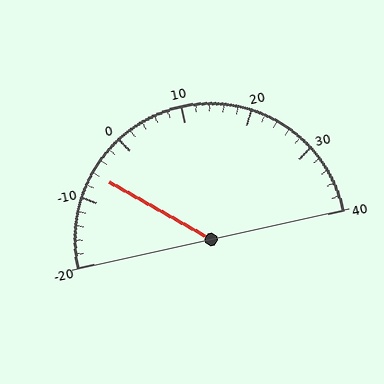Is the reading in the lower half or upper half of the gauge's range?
The reading is in the lower half of the range (-20 to 40).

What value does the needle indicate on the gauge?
The needle indicates approximately -6.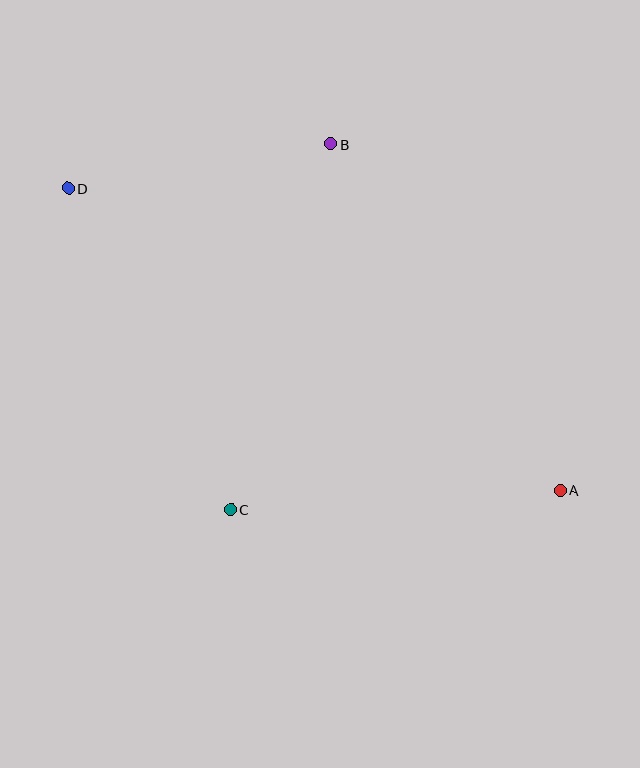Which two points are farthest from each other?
Points A and D are farthest from each other.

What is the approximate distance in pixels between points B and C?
The distance between B and C is approximately 379 pixels.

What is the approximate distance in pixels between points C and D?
The distance between C and D is approximately 360 pixels.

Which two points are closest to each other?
Points B and D are closest to each other.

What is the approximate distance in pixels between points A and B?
The distance between A and B is approximately 416 pixels.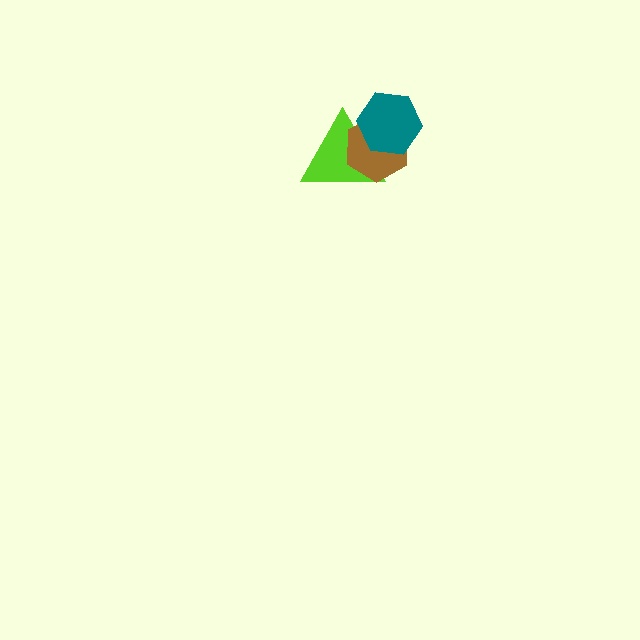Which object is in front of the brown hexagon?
The teal hexagon is in front of the brown hexagon.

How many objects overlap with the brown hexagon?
2 objects overlap with the brown hexagon.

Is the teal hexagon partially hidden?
No, no other shape covers it.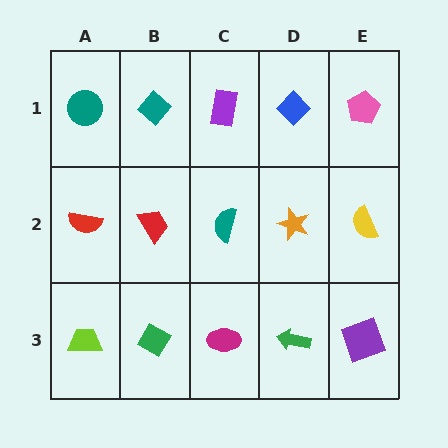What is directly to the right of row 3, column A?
A green diamond.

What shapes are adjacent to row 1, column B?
A red trapezoid (row 2, column B), a teal circle (row 1, column A), a purple rectangle (row 1, column C).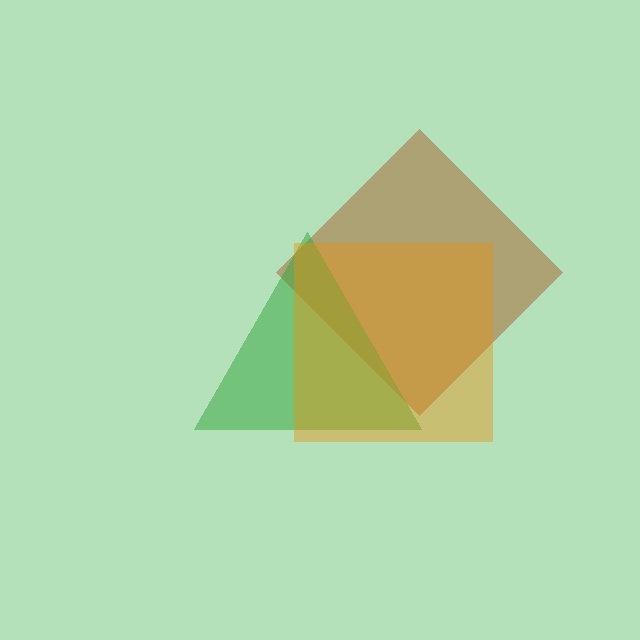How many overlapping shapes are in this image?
There are 3 overlapping shapes in the image.